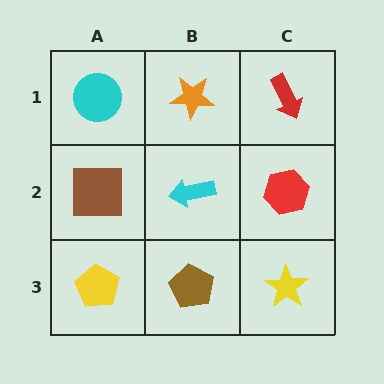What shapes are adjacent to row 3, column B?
A cyan arrow (row 2, column B), a yellow pentagon (row 3, column A), a yellow star (row 3, column C).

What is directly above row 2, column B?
An orange star.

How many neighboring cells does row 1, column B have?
3.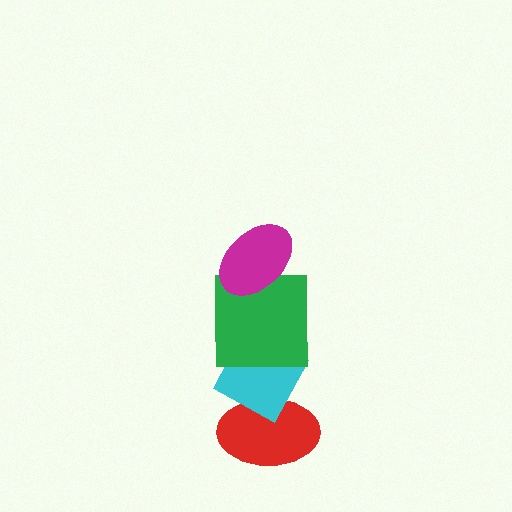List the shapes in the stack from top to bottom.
From top to bottom: the magenta ellipse, the green square, the cyan diamond, the red ellipse.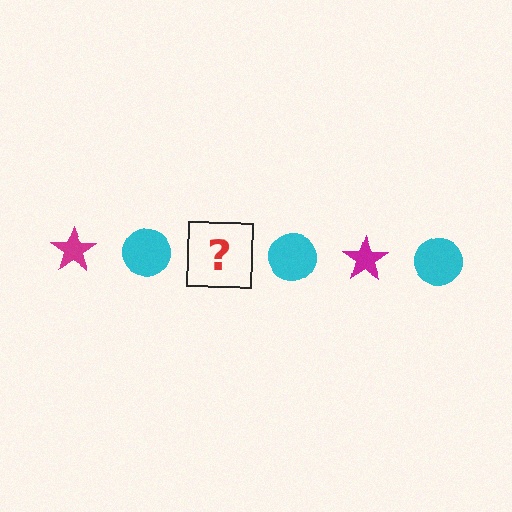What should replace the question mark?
The question mark should be replaced with a magenta star.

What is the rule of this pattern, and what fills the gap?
The rule is that the pattern alternates between magenta star and cyan circle. The gap should be filled with a magenta star.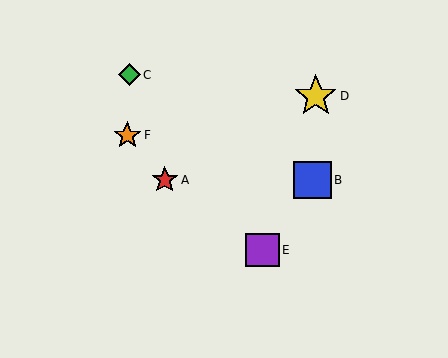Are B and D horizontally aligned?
No, B is at y≈180 and D is at y≈96.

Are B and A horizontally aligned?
Yes, both are at y≈180.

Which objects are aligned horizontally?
Objects A, B are aligned horizontally.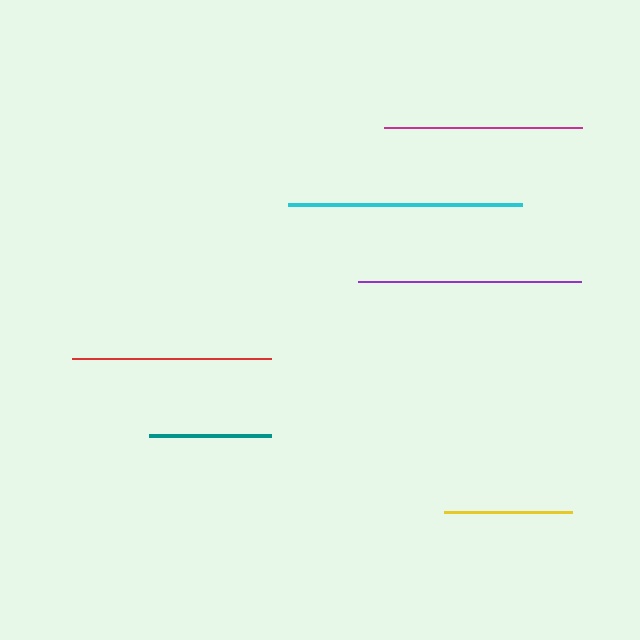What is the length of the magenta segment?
The magenta segment is approximately 199 pixels long.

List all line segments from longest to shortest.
From longest to shortest: cyan, purple, magenta, red, yellow, teal.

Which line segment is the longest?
The cyan line is the longest at approximately 234 pixels.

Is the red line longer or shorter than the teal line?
The red line is longer than the teal line.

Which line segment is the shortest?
The teal line is the shortest at approximately 122 pixels.